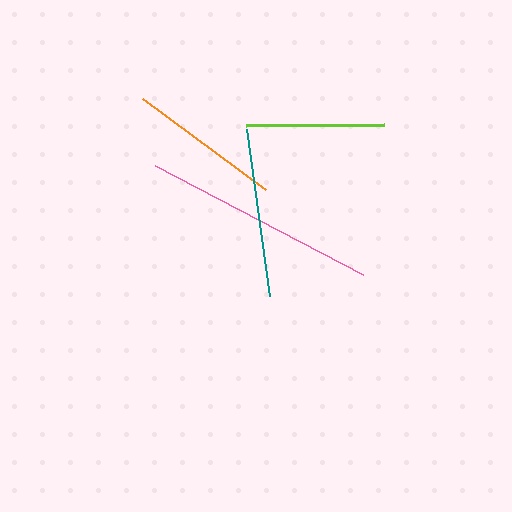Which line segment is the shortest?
The lime line is the shortest at approximately 139 pixels.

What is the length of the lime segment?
The lime segment is approximately 139 pixels long.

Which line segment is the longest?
The pink line is the longest at approximately 235 pixels.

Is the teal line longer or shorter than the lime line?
The teal line is longer than the lime line.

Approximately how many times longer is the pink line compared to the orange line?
The pink line is approximately 1.5 times the length of the orange line.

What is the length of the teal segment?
The teal segment is approximately 169 pixels long.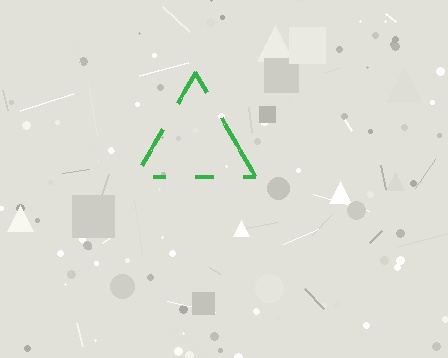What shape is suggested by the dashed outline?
The dashed outline suggests a triangle.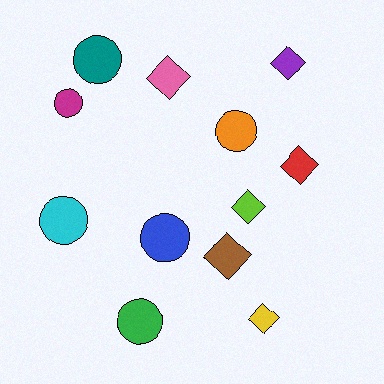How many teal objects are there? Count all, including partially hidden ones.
There is 1 teal object.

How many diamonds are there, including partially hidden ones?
There are 6 diamonds.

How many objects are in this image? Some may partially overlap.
There are 12 objects.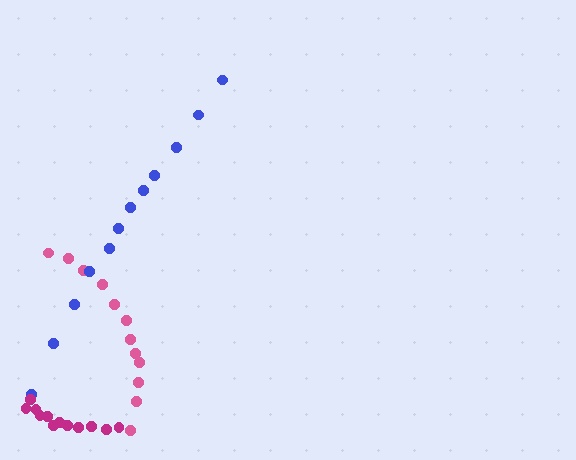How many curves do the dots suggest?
There are 3 distinct paths.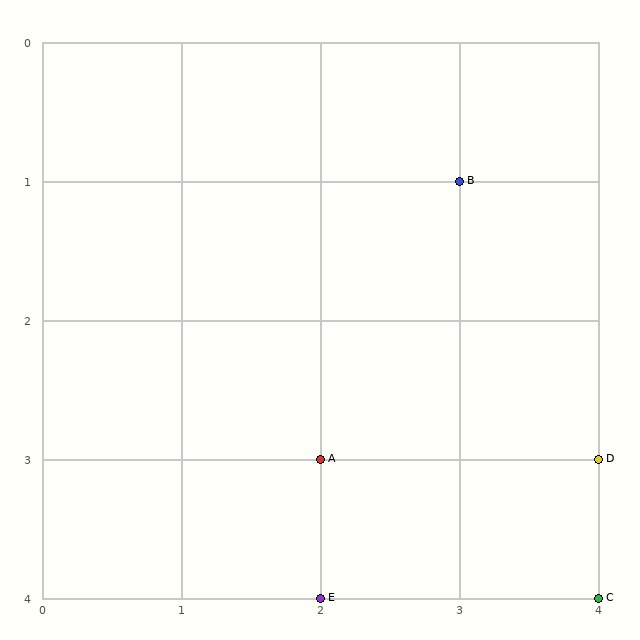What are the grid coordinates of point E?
Point E is at grid coordinates (2, 4).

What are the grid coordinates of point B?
Point B is at grid coordinates (3, 1).